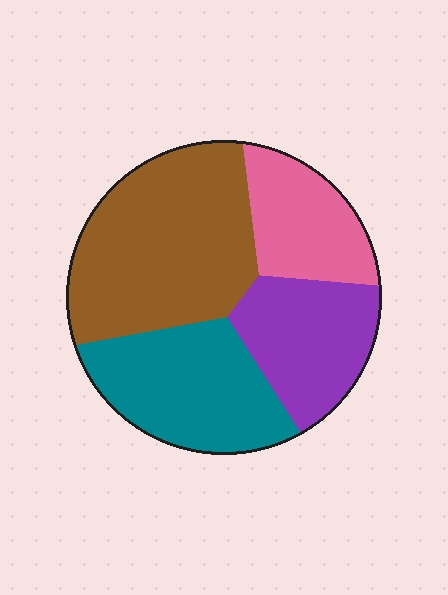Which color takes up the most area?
Brown, at roughly 35%.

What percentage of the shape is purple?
Purple covers 20% of the shape.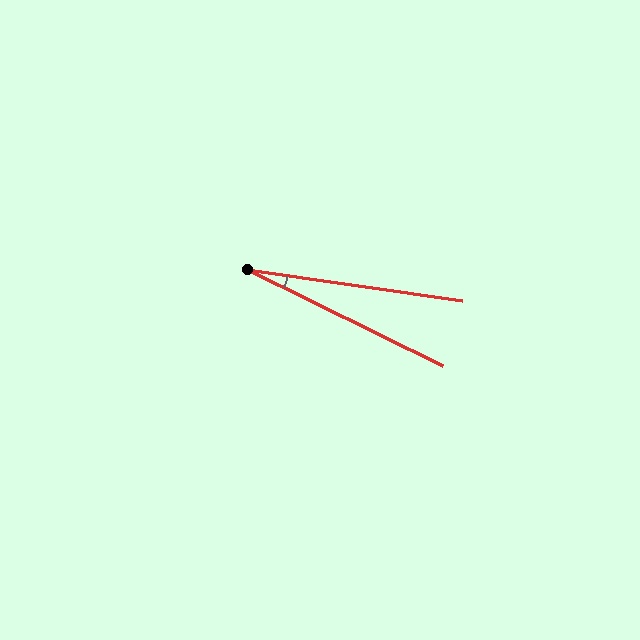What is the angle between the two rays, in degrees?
Approximately 18 degrees.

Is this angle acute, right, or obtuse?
It is acute.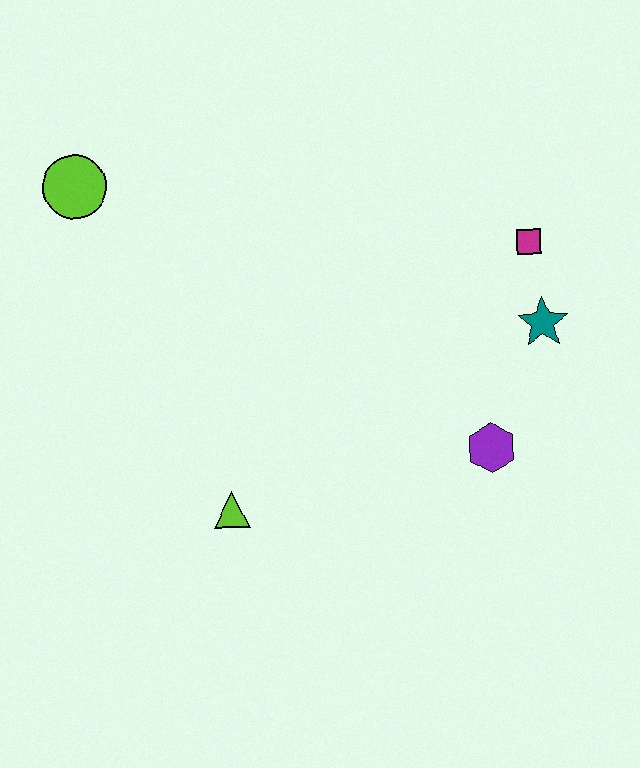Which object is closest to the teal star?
The magenta square is closest to the teal star.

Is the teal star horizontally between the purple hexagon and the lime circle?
No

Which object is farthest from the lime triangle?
The magenta square is farthest from the lime triangle.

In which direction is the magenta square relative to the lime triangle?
The magenta square is to the right of the lime triangle.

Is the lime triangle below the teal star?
Yes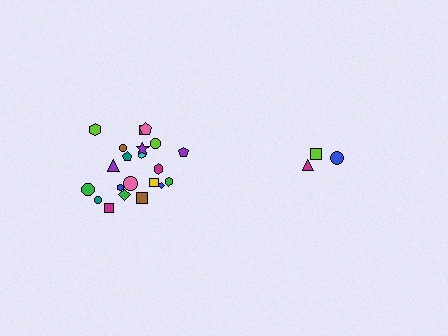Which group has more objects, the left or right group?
The left group.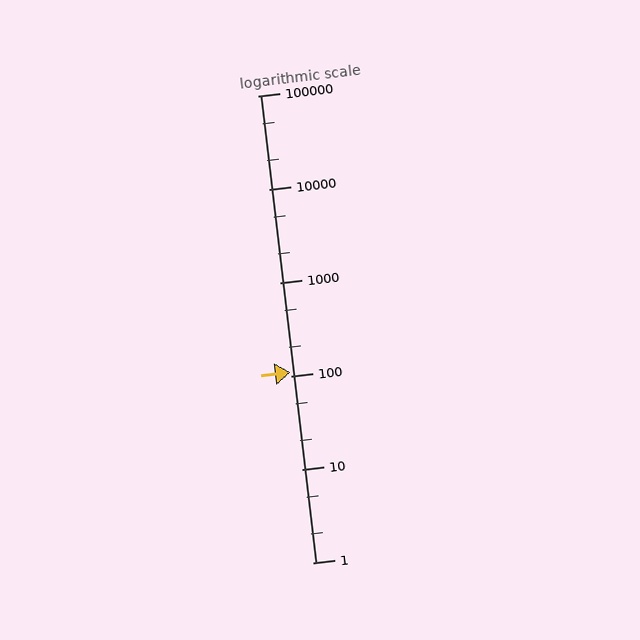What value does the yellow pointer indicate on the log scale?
The pointer indicates approximately 110.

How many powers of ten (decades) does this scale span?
The scale spans 5 decades, from 1 to 100000.